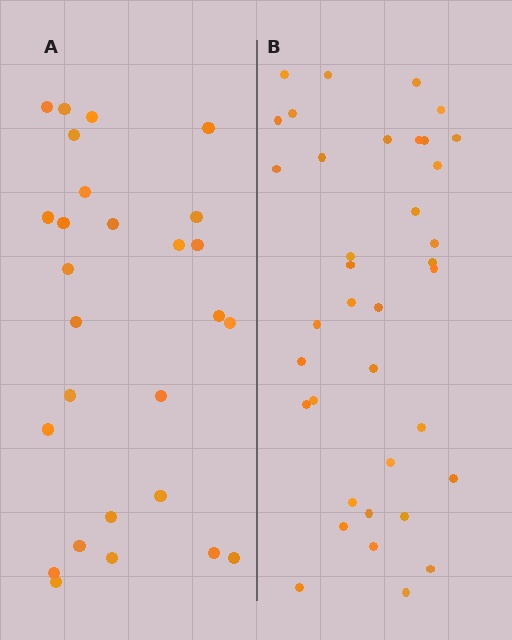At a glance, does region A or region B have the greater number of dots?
Region B (the right region) has more dots.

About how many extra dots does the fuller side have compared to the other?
Region B has roughly 10 or so more dots than region A.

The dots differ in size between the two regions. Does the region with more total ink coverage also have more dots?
No. Region A has more total ink coverage because its dots are larger, but region B actually contains more individual dots. Total area can be misleading — the number of items is what matters here.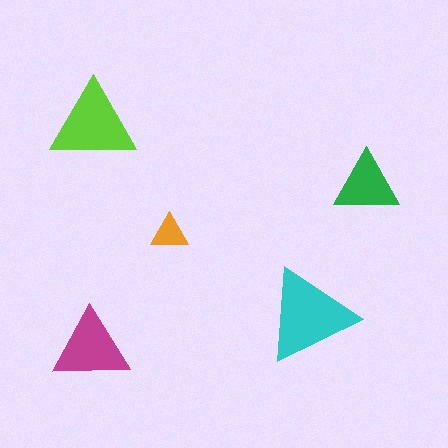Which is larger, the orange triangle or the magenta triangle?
The magenta one.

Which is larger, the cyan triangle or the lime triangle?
The cyan one.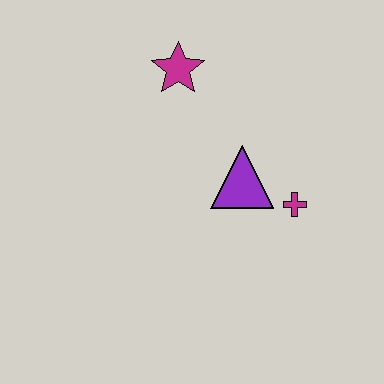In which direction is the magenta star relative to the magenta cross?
The magenta star is above the magenta cross.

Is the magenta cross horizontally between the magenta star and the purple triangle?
No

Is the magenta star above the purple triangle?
Yes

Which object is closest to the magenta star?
The purple triangle is closest to the magenta star.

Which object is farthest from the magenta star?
The magenta cross is farthest from the magenta star.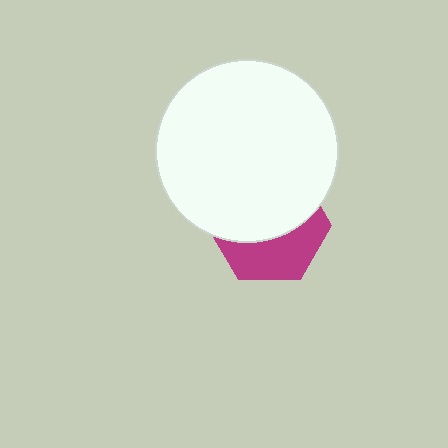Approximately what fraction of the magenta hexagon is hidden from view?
Roughly 59% of the magenta hexagon is hidden behind the white circle.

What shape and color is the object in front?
The object in front is a white circle.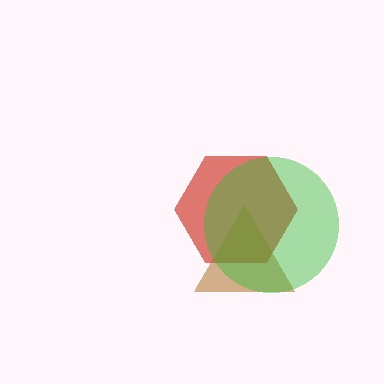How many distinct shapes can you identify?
There are 3 distinct shapes: a red hexagon, a brown triangle, a green circle.